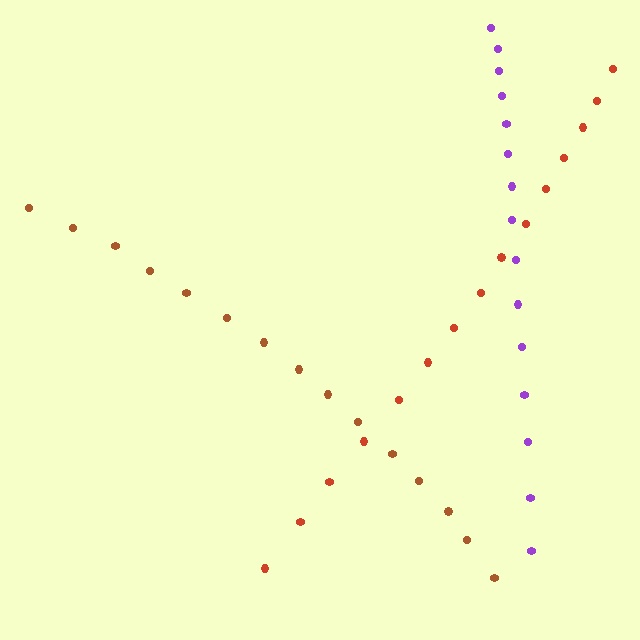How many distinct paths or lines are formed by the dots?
There are 3 distinct paths.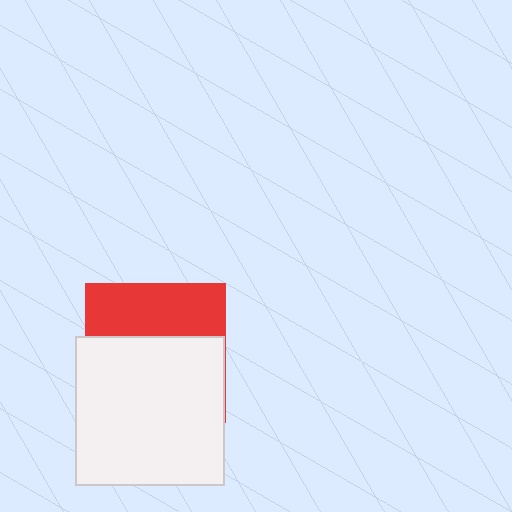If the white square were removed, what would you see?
You would see the complete red square.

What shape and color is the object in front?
The object in front is a white square.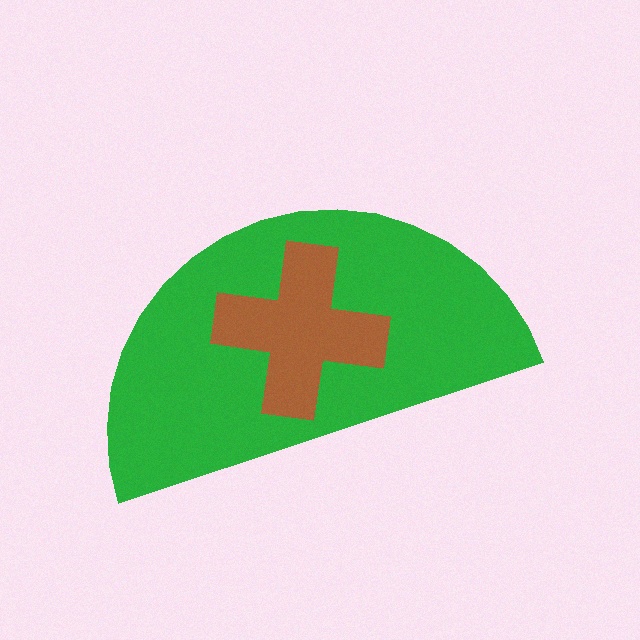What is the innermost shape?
The brown cross.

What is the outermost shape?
The green semicircle.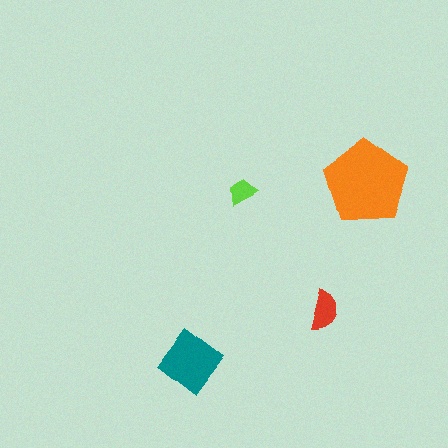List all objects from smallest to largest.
The lime trapezoid, the red semicircle, the teal diamond, the orange pentagon.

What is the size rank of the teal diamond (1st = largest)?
2nd.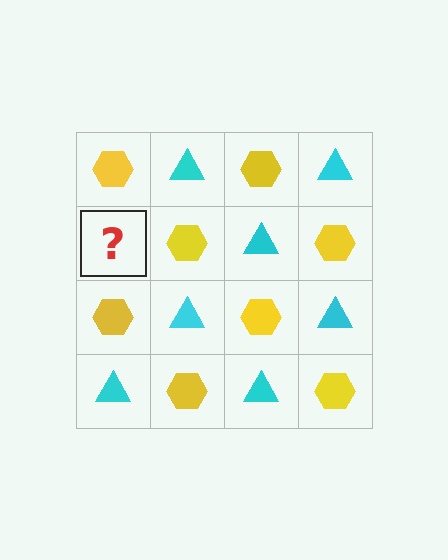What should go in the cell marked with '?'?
The missing cell should contain a cyan triangle.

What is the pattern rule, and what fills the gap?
The rule is that it alternates yellow hexagon and cyan triangle in a checkerboard pattern. The gap should be filled with a cyan triangle.